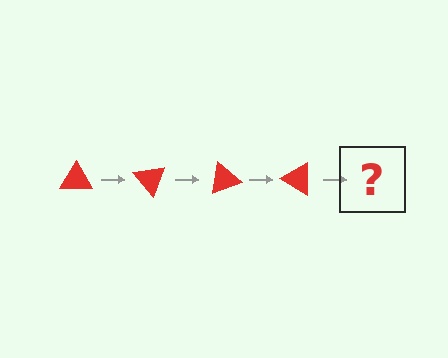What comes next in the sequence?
The next element should be a red triangle rotated 200 degrees.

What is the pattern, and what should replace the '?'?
The pattern is that the triangle rotates 50 degrees each step. The '?' should be a red triangle rotated 200 degrees.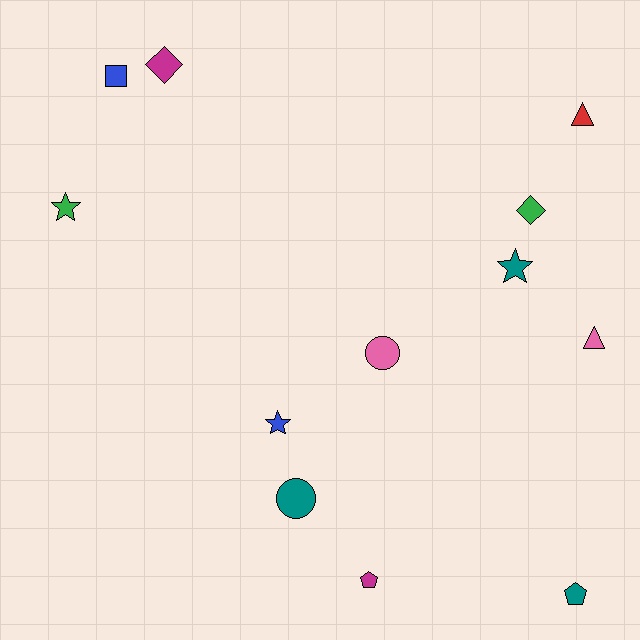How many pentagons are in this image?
There are 2 pentagons.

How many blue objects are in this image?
There are 2 blue objects.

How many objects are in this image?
There are 12 objects.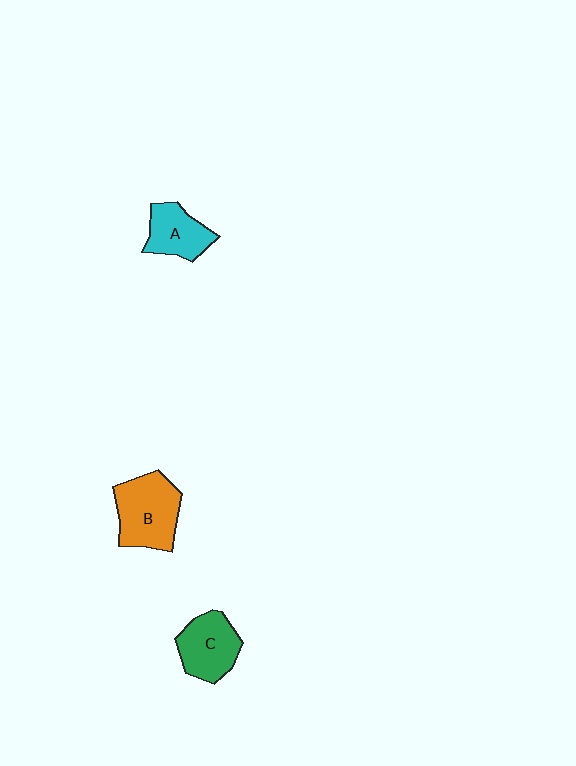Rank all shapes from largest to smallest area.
From largest to smallest: B (orange), C (green), A (cyan).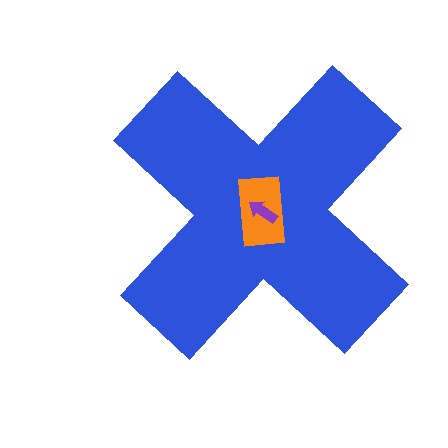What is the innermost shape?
The purple arrow.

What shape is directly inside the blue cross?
The orange rectangle.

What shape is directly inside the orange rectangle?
The purple arrow.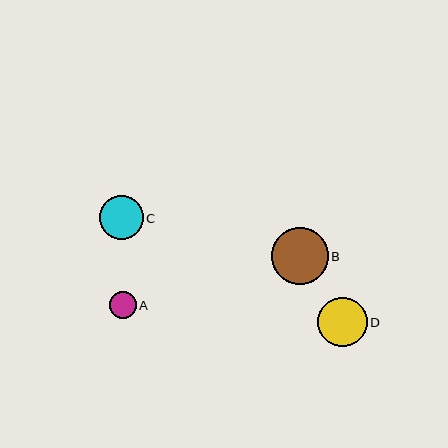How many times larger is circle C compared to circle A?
Circle C is approximately 1.6 times the size of circle A.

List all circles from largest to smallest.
From largest to smallest: B, D, C, A.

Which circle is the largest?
Circle B is the largest with a size of approximately 57 pixels.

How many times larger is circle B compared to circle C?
Circle B is approximately 1.3 times the size of circle C.